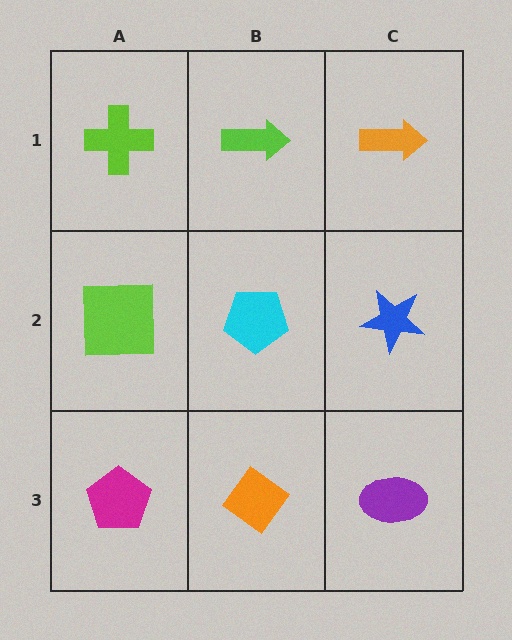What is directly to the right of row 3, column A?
An orange diamond.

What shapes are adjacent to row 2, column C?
An orange arrow (row 1, column C), a purple ellipse (row 3, column C), a cyan pentagon (row 2, column B).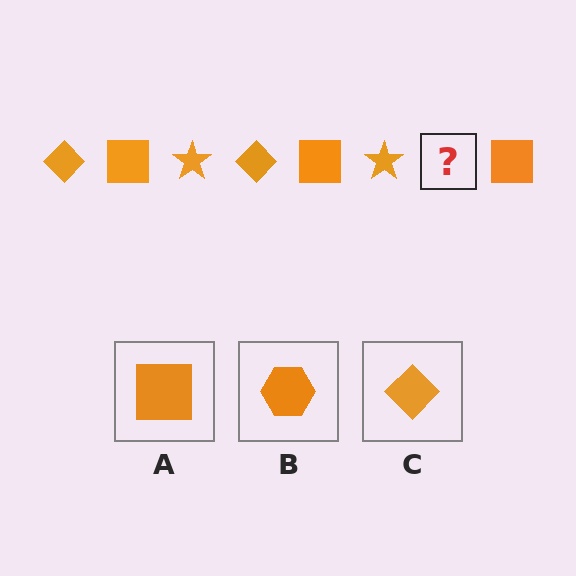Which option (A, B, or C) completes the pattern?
C.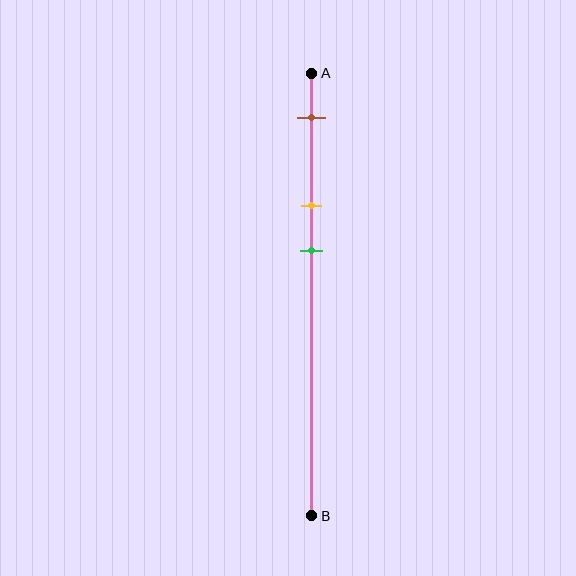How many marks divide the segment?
There are 3 marks dividing the segment.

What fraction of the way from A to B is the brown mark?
The brown mark is approximately 10% (0.1) of the way from A to B.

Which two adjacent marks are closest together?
The yellow and green marks are the closest adjacent pair.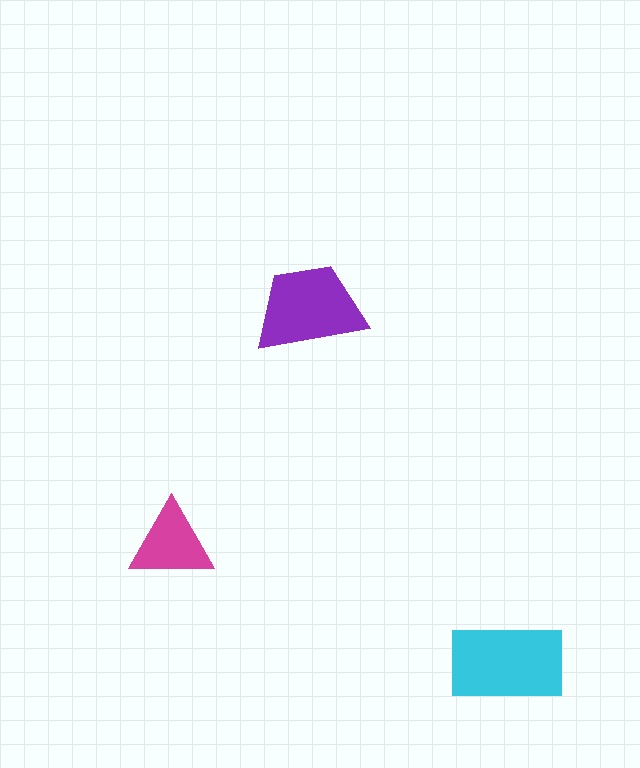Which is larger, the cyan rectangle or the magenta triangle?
The cyan rectangle.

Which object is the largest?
The cyan rectangle.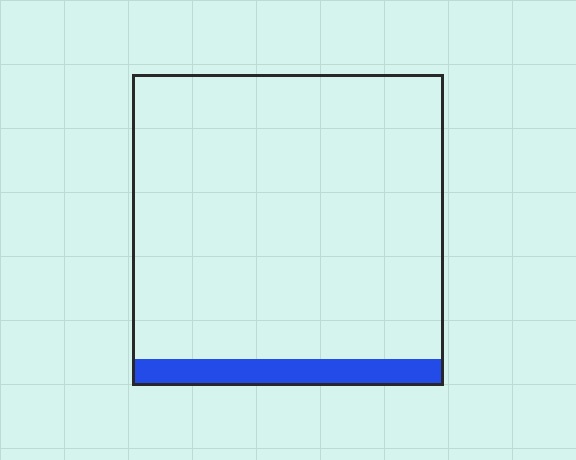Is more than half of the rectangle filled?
No.